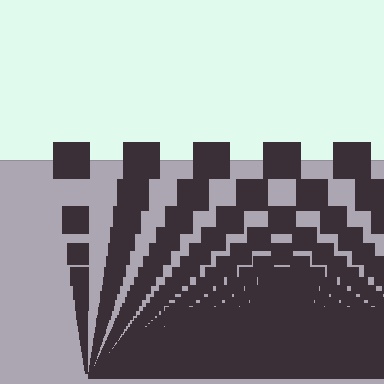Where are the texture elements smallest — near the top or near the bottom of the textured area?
Near the bottom.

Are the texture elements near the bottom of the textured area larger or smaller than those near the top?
Smaller. The gradient is inverted — elements near the bottom are smaller and denser.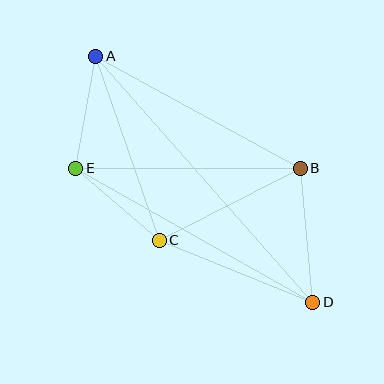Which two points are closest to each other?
Points C and E are closest to each other.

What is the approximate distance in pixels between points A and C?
The distance between A and C is approximately 195 pixels.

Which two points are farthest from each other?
Points A and D are farthest from each other.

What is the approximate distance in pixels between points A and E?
The distance between A and E is approximately 113 pixels.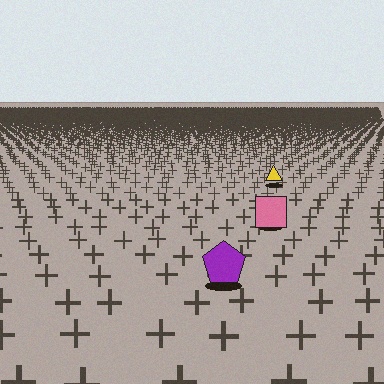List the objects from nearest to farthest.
From nearest to farthest: the purple pentagon, the pink square, the yellow triangle.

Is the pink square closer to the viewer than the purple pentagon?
No. The purple pentagon is closer — you can tell from the texture gradient: the ground texture is coarser near it.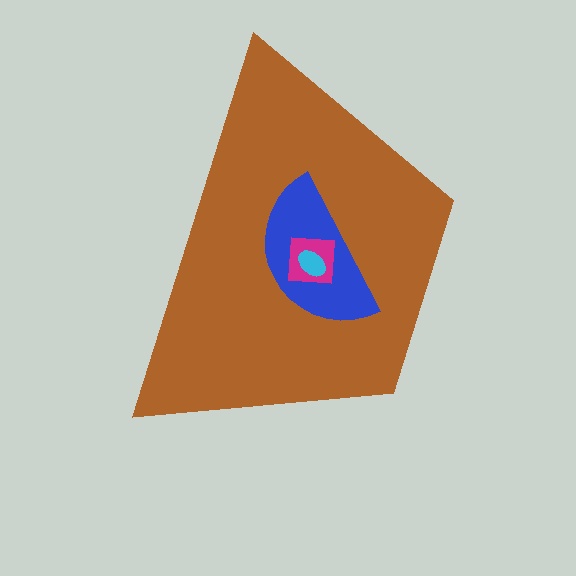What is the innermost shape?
The cyan ellipse.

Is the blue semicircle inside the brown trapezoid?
Yes.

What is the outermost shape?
The brown trapezoid.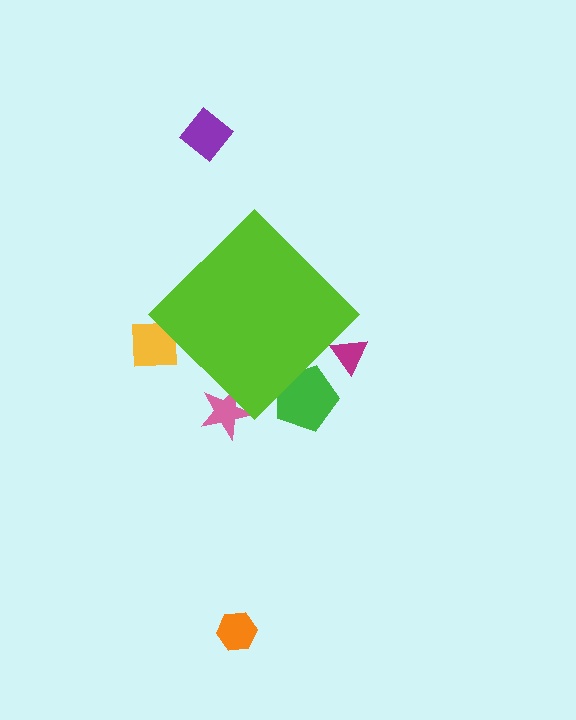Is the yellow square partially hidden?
Yes, the yellow square is partially hidden behind the lime diamond.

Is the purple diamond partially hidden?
No, the purple diamond is fully visible.